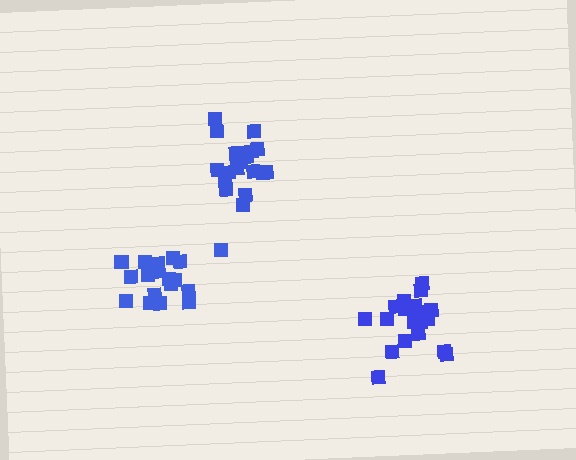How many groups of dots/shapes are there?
There are 3 groups.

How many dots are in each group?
Group 1: 19 dots, Group 2: 20 dots, Group 3: 18 dots (57 total).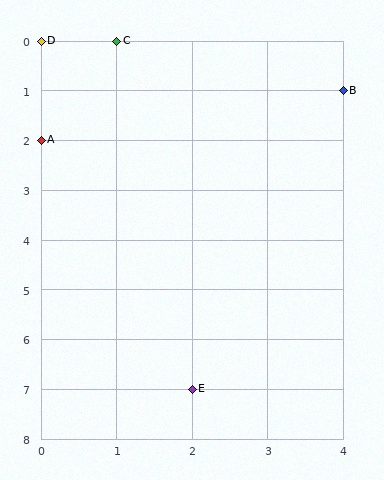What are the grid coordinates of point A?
Point A is at grid coordinates (0, 2).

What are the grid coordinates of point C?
Point C is at grid coordinates (1, 0).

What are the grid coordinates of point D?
Point D is at grid coordinates (0, 0).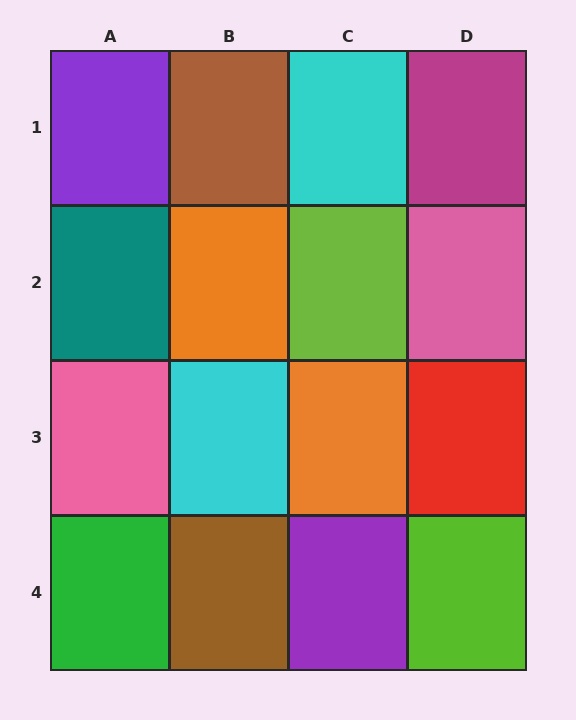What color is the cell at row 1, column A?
Purple.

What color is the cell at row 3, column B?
Cyan.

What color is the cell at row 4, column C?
Purple.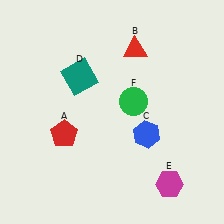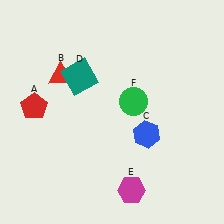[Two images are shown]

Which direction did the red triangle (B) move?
The red triangle (B) moved left.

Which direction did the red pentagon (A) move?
The red pentagon (A) moved left.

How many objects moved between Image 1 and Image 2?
3 objects moved between the two images.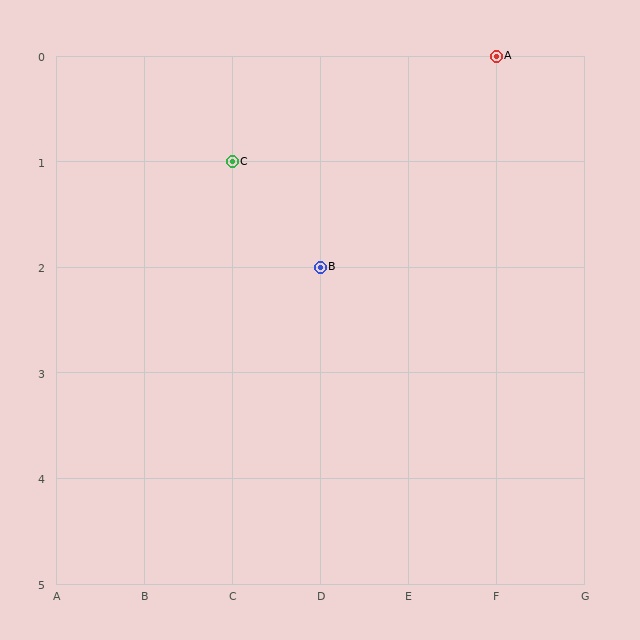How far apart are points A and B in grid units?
Points A and B are 2 columns and 2 rows apart (about 2.8 grid units diagonally).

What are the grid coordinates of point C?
Point C is at grid coordinates (C, 1).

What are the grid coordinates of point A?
Point A is at grid coordinates (F, 0).